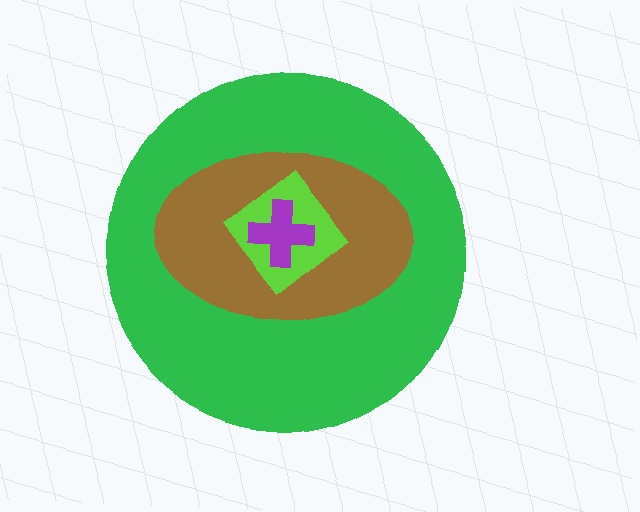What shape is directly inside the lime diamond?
The purple cross.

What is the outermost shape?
The green circle.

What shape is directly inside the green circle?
The brown ellipse.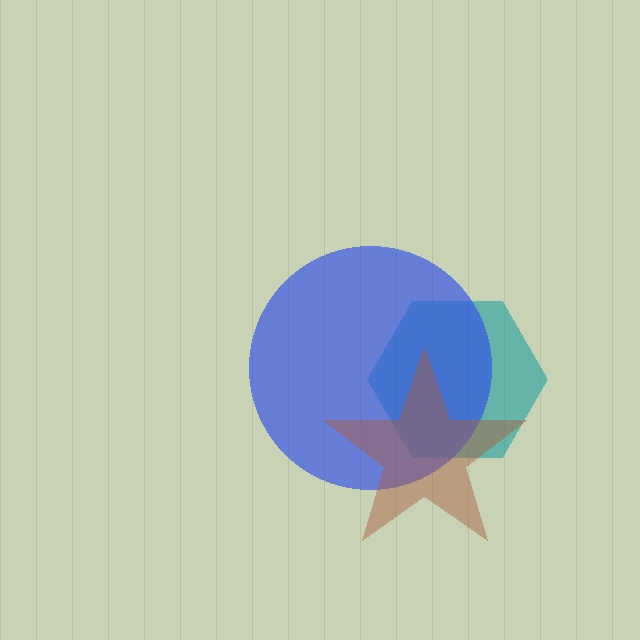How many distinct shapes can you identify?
There are 3 distinct shapes: a teal hexagon, a blue circle, a brown star.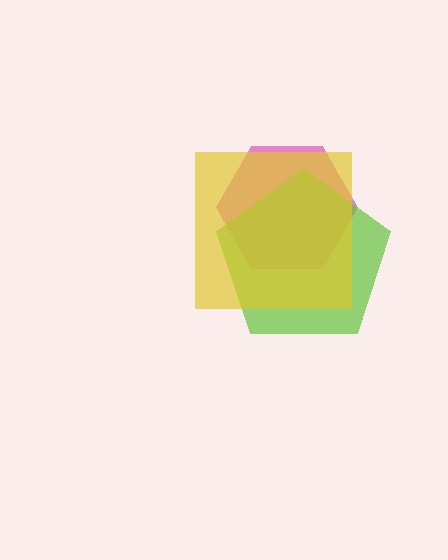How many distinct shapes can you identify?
There are 3 distinct shapes: a pink hexagon, a lime pentagon, a yellow square.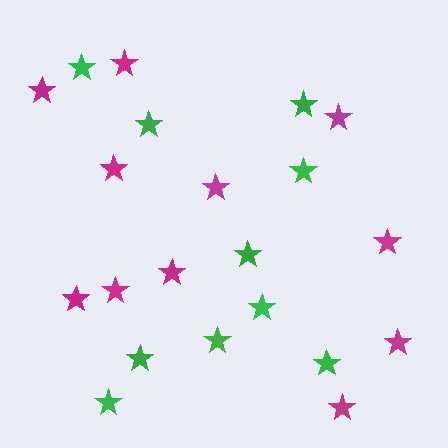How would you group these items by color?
There are 2 groups: one group of magenta stars (11) and one group of green stars (10).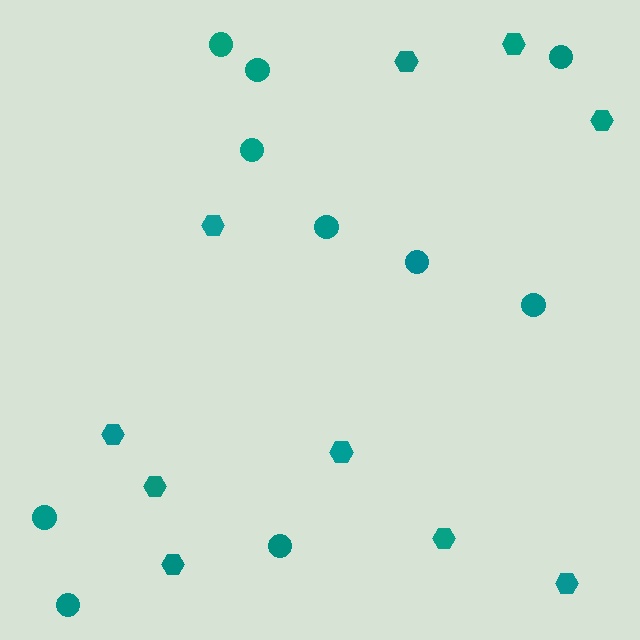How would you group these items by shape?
There are 2 groups: one group of hexagons (10) and one group of circles (10).